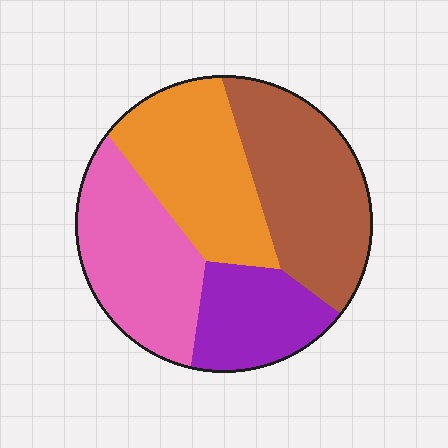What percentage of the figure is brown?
Brown covers 30% of the figure.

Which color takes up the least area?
Purple, at roughly 15%.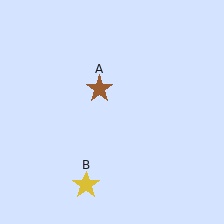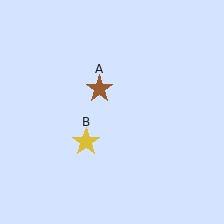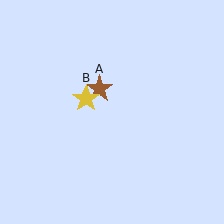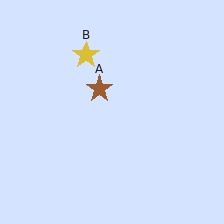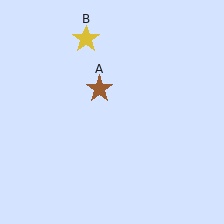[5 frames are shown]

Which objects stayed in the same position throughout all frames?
Brown star (object A) remained stationary.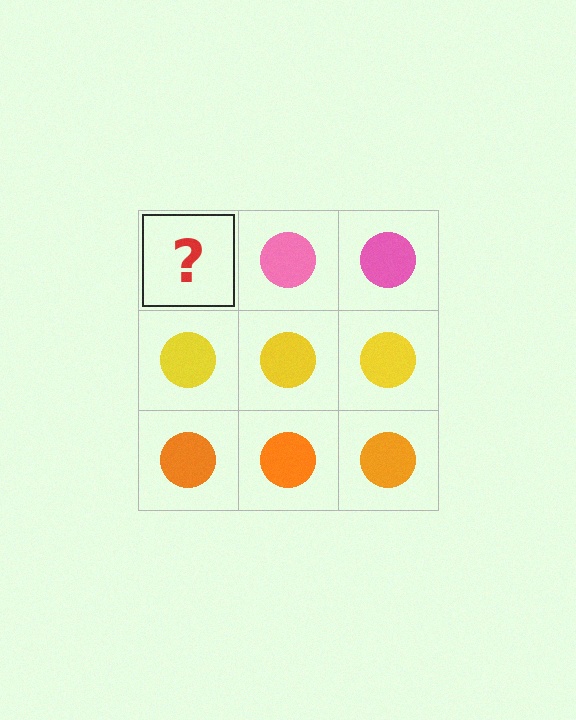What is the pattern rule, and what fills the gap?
The rule is that each row has a consistent color. The gap should be filled with a pink circle.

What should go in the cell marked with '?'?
The missing cell should contain a pink circle.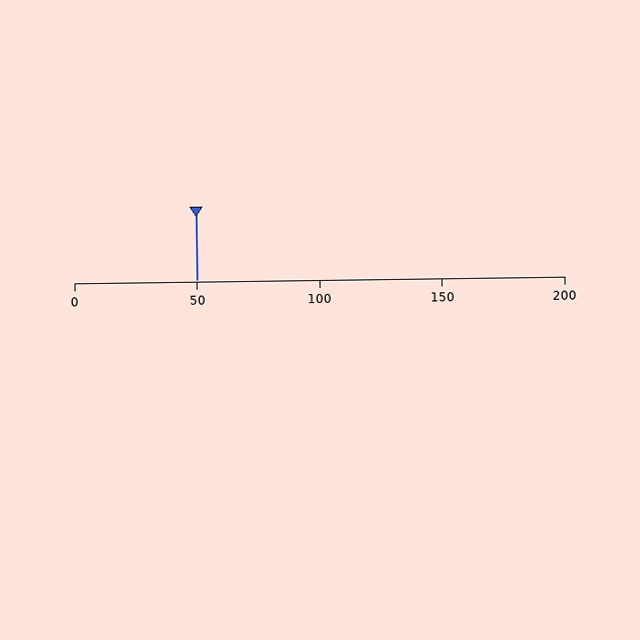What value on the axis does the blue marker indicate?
The marker indicates approximately 50.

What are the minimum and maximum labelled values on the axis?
The axis runs from 0 to 200.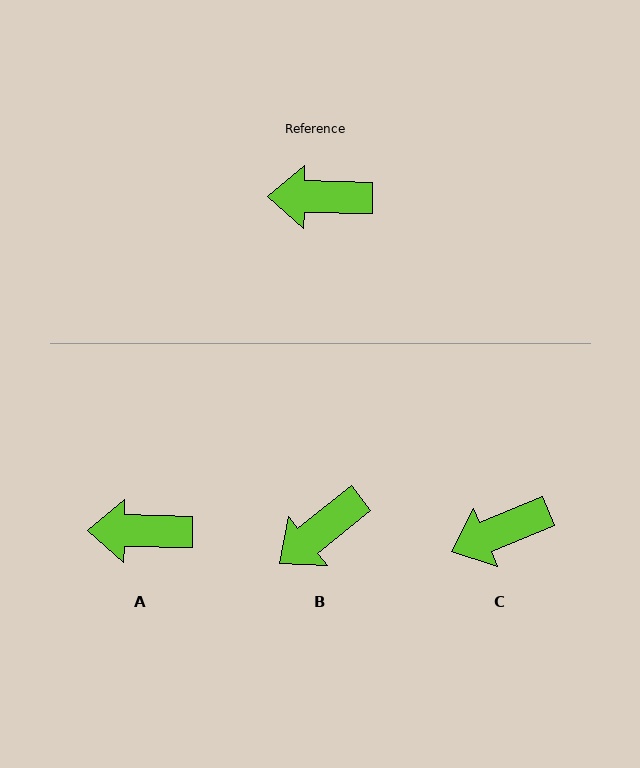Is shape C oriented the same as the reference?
No, it is off by about 24 degrees.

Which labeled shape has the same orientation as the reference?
A.